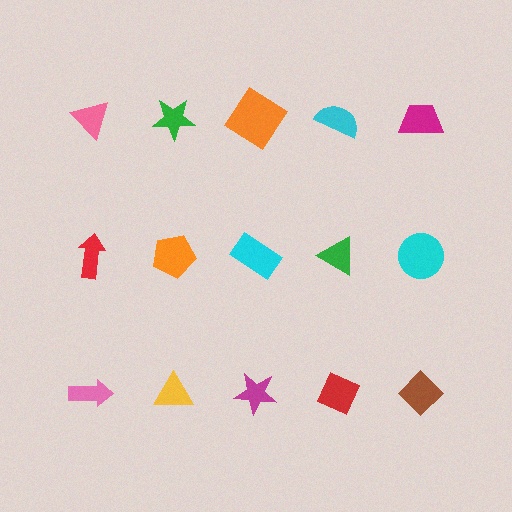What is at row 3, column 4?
A red diamond.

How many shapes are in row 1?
5 shapes.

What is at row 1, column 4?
A cyan semicircle.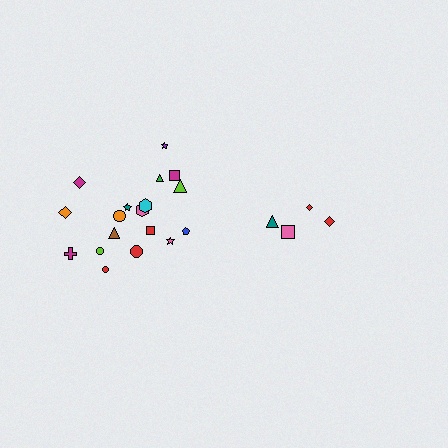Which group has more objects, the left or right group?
The left group.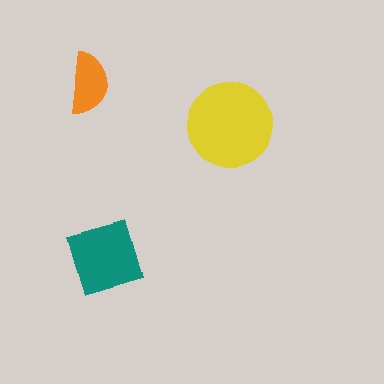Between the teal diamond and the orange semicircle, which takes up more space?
The teal diamond.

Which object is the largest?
The yellow circle.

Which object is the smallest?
The orange semicircle.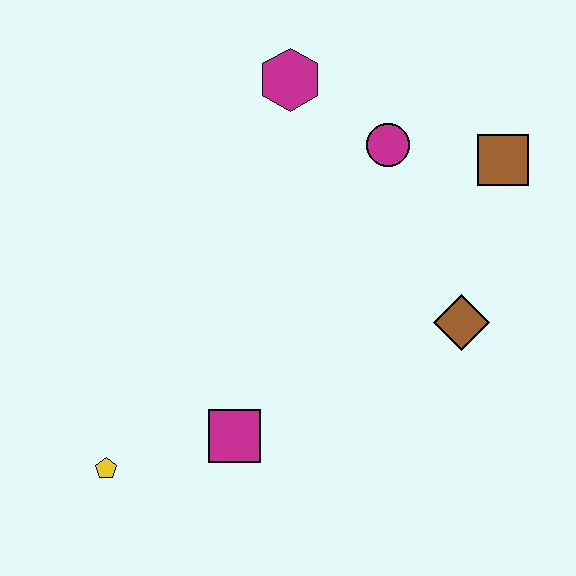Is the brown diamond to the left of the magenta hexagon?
No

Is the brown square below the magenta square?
No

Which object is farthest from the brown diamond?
The yellow pentagon is farthest from the brown diamond.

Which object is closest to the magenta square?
The yellow pentagon is closest to the magenta square.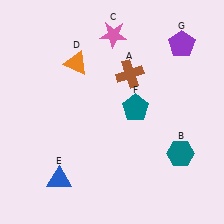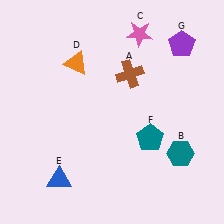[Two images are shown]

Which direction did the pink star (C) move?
The pink star (C) moved right.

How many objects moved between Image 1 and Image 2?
2 objects moved between the two images.